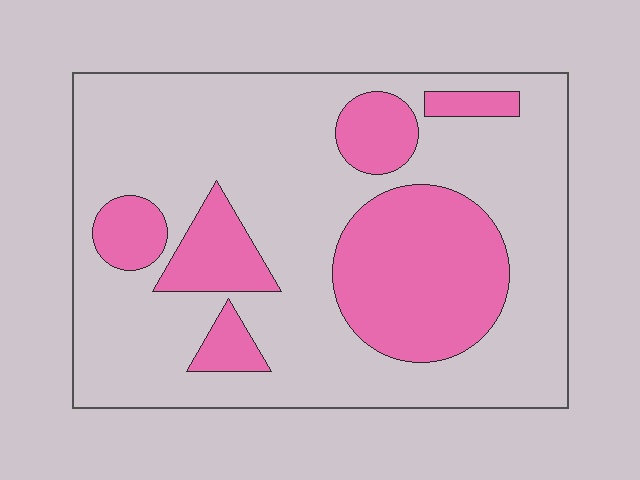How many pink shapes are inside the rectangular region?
6.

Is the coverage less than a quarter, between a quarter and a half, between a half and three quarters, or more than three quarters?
Between a quarter and a half.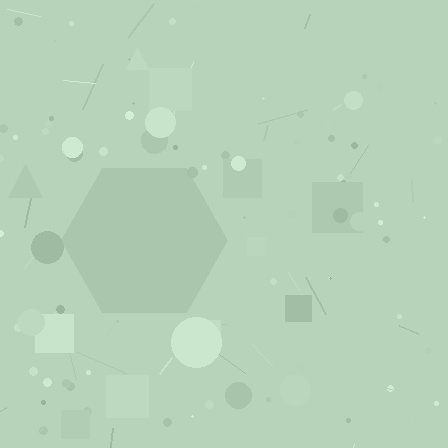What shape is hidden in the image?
A hexagon is hidden in the image.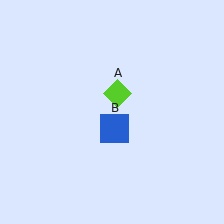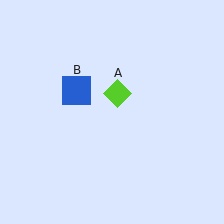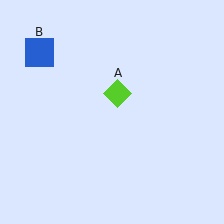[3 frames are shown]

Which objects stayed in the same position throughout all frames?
Lime diamond (object A) remained stationary.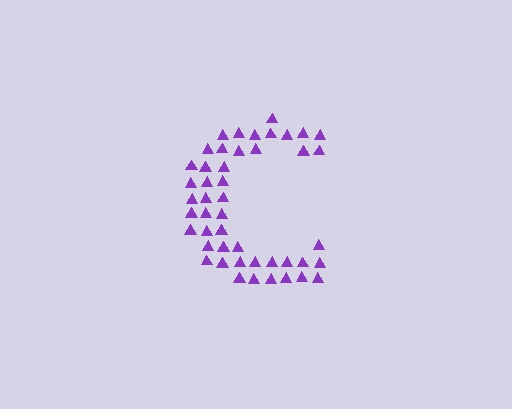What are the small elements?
The small elements are triangles.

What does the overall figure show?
The overall figure shows the letter C.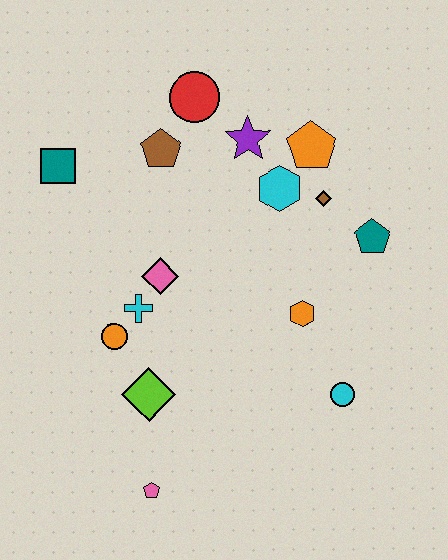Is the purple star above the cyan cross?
Yes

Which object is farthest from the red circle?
The pink pentagon is farthest from the red circle.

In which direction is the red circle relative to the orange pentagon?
The red circle is to the left of the orange pentagon.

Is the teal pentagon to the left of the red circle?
No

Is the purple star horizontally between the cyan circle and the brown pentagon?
Yes